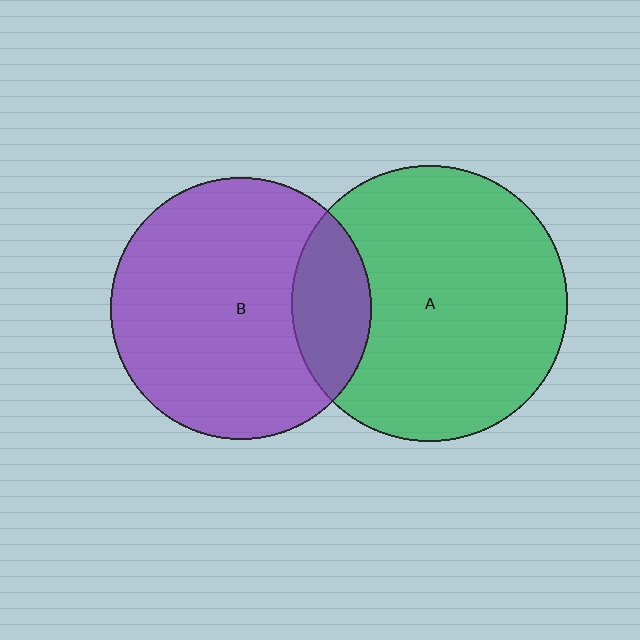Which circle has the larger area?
Circle A (green).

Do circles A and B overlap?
Yes.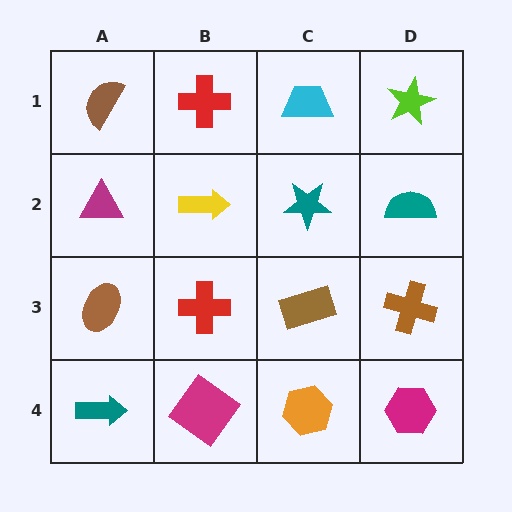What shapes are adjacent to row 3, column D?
A teal semicircle (row 2, column D), a magenta hexagon (row 4, column D), a brown rectangle (row 3, column C).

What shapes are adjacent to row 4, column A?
A brown ellipse (row 3, column A), a magenta diamond (row 4, column B).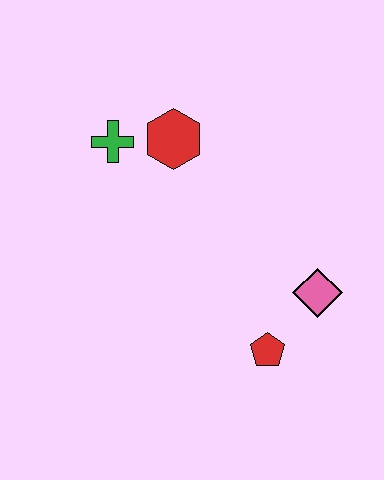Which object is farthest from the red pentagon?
The green cross is farthest from the red pentagon.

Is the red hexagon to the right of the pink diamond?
No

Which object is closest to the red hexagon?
The green cross is closest to the red hexagon.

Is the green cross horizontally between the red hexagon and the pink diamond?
No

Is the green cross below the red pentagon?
No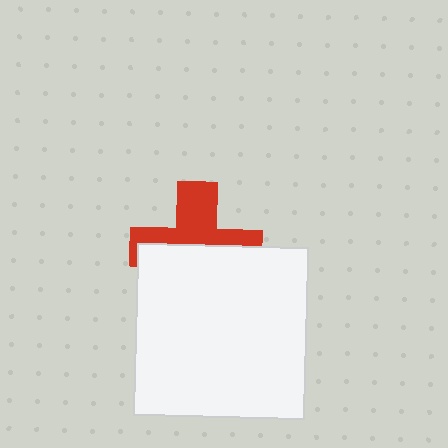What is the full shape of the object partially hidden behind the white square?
The partially hidden object is a red cross.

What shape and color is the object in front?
The object in front is a white square.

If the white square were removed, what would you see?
You would see the complete red cross.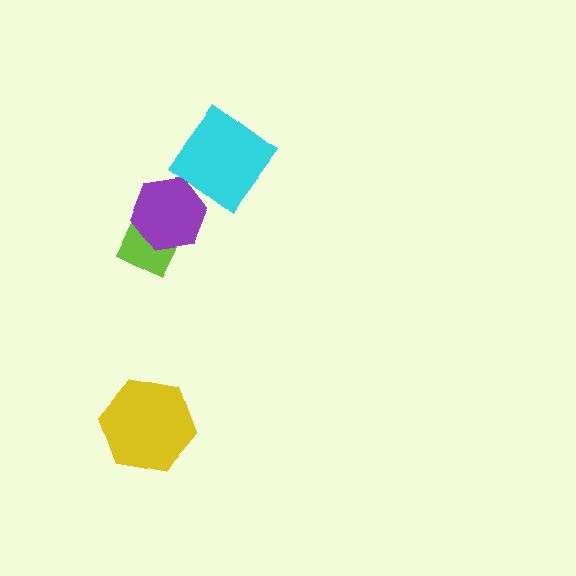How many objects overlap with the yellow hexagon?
0 objects overlap with the yellow hexagon.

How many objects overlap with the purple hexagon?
1 object overlaps with the purple hexagon.